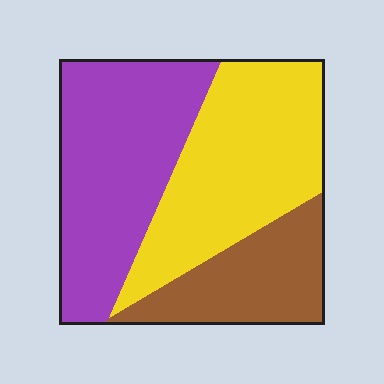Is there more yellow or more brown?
Yellow.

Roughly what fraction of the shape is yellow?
Yellow covers about 40% of the shape.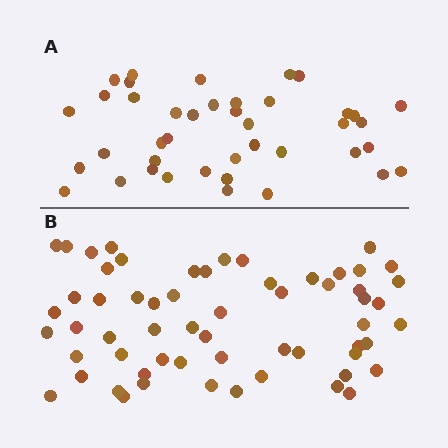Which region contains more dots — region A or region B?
Region B (the bottom region) has more dots.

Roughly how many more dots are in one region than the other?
Region B has approximately 20 more dots than region A.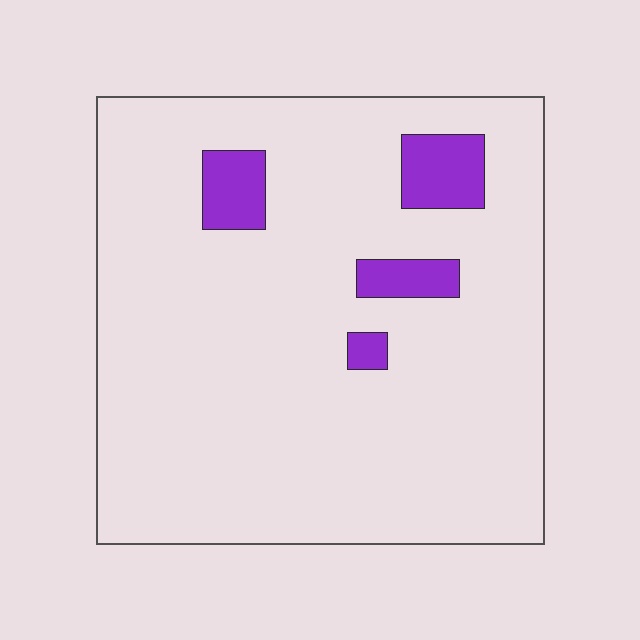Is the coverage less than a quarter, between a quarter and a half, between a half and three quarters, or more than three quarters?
Less than a quarter.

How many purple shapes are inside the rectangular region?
4.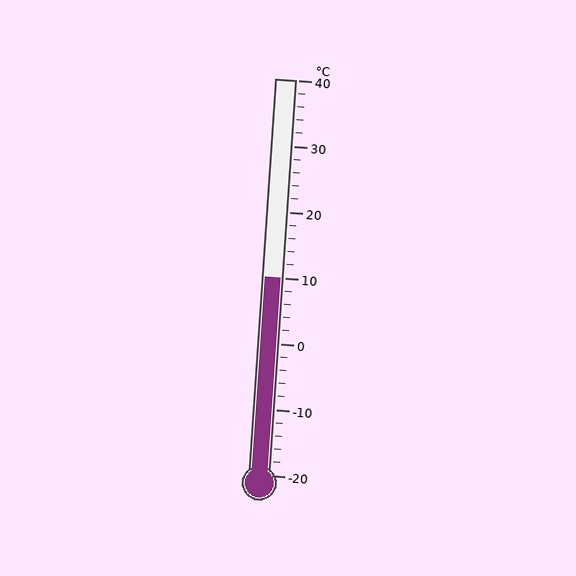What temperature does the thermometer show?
The thermometer shows approximately 10°C.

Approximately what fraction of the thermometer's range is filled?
The thermometer is filled to approximately 50% of its range.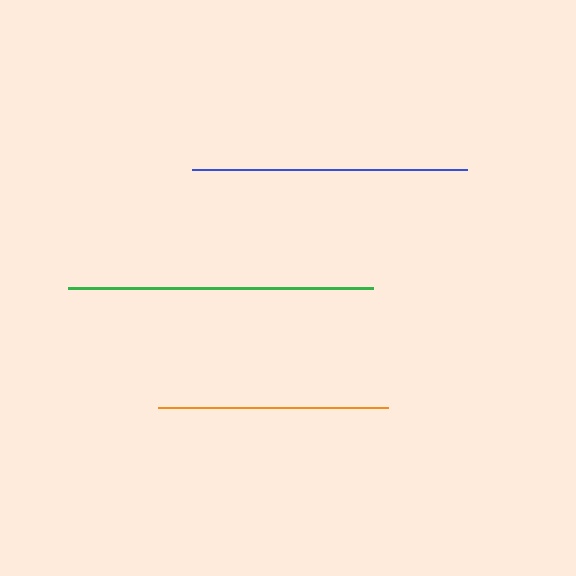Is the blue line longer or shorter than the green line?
The green line is longer than the blue line.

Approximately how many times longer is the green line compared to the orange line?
The green line is approximately 1.3 times the length of the orange line.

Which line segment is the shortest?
The orange line is the shortest at approximately 230 pixels.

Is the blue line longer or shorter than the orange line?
The blue line is longer than the orange line.